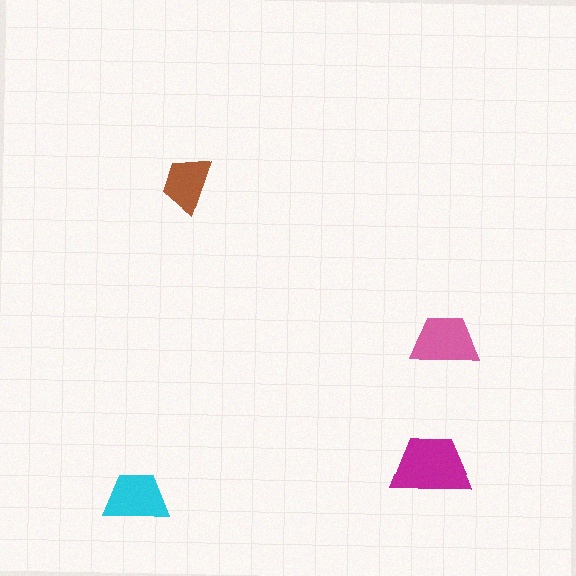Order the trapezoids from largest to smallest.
the magenta one, the pink one, the cyan one, the brown one.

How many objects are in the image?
There are 4 objects in the image.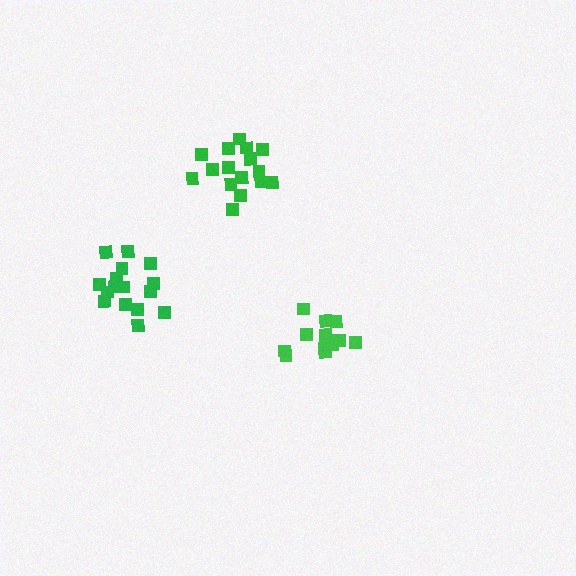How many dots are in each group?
Group 1: 16 dots, Group 2: 13 dots, Group 3: 16 dots (45 total).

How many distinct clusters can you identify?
There are 3 distinct clusters.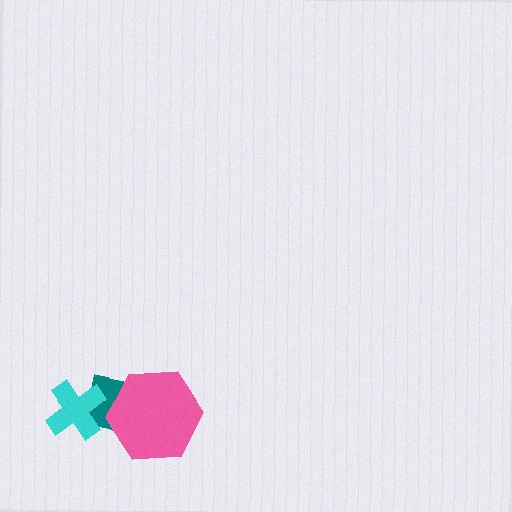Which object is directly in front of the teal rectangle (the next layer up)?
The pink hexagon is directly in front of the teal rectangle.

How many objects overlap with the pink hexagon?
1 object overlaps with the pink hexagon.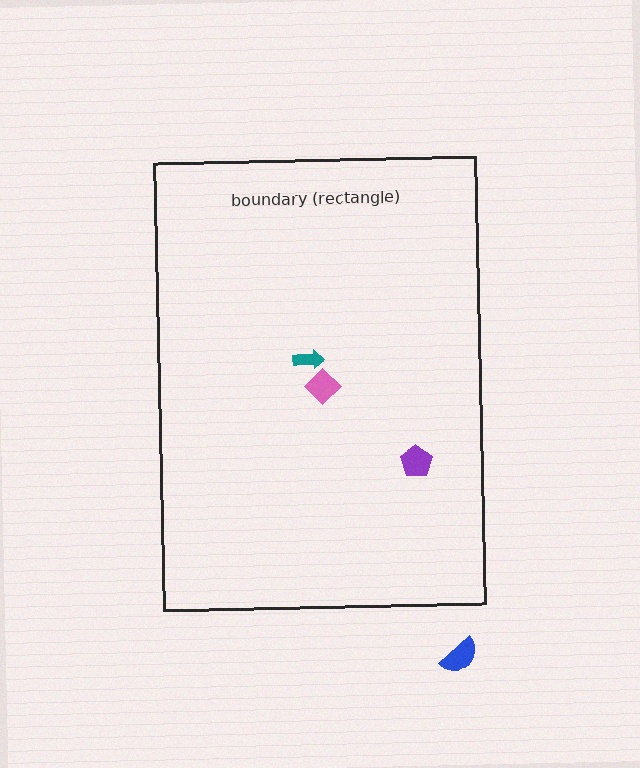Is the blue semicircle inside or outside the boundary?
Outside.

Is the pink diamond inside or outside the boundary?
Inside.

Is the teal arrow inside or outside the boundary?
Inside.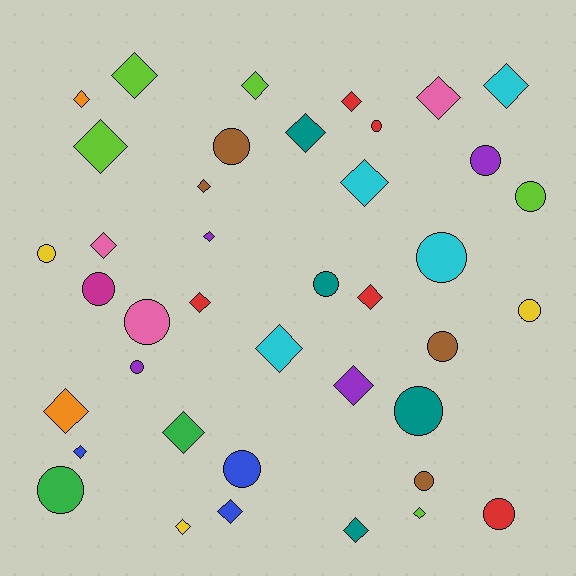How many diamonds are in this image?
There are 23 diamonds.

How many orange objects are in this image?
There are 2 orange objects.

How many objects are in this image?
There are 40 objects.